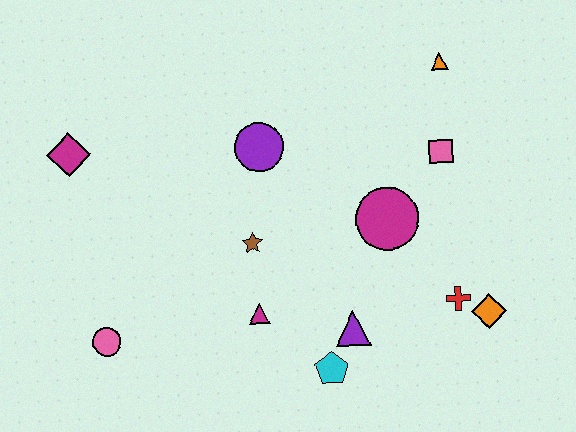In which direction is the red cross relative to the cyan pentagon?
The red cross is to the right of the cyan pentagon.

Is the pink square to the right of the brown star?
Yes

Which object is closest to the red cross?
The orange diamond is closest to the red cross.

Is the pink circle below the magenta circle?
Yes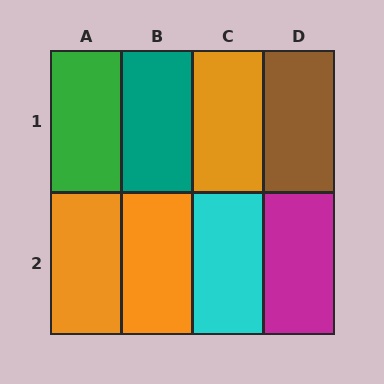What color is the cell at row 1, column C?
Orange.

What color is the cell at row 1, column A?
Green.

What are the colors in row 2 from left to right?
Orange, orange, cyan, magenta.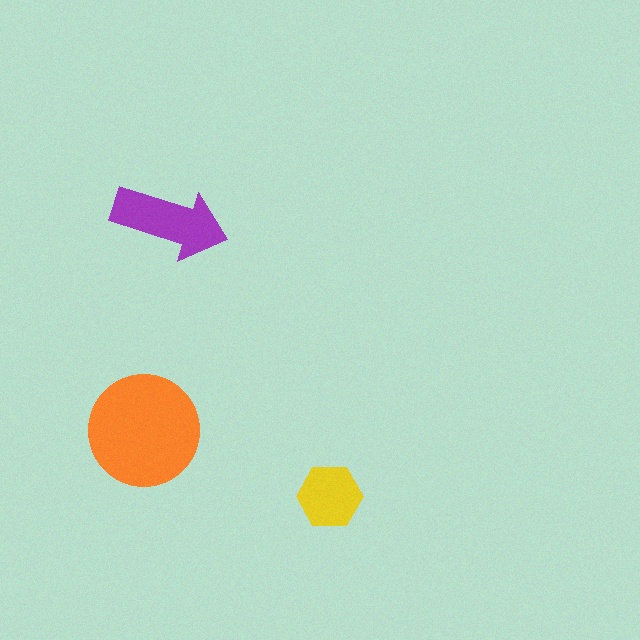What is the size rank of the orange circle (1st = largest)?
1st.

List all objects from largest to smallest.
The orange circle, the purple arrow, the yellow hexagon.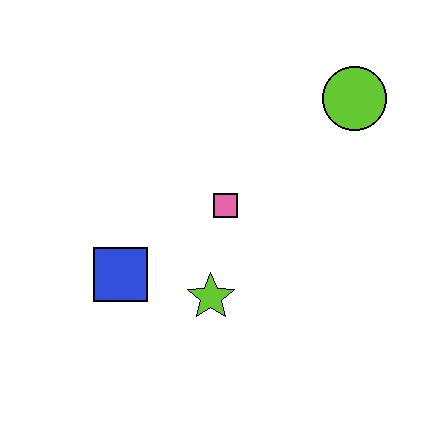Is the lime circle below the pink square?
No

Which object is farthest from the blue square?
The lime circle is farthest from the blue square.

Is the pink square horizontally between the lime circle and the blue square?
Yes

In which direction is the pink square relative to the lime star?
The pink square is above the lime star.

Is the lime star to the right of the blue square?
Yes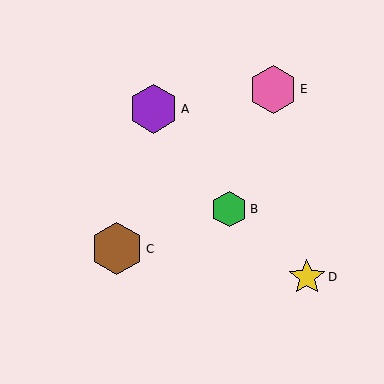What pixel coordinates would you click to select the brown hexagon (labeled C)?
Click at (117, 249) to select the brown hexagon C.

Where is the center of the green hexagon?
The center of the green hexagon is at (229, 209).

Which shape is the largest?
The brown hexagon (labeled C) is the largest.